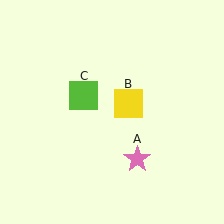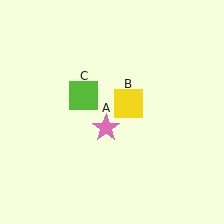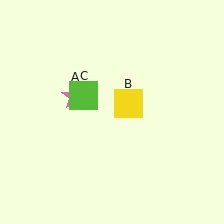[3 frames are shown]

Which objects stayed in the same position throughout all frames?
Yellow square (object B) and lime square (object C) remained stationary.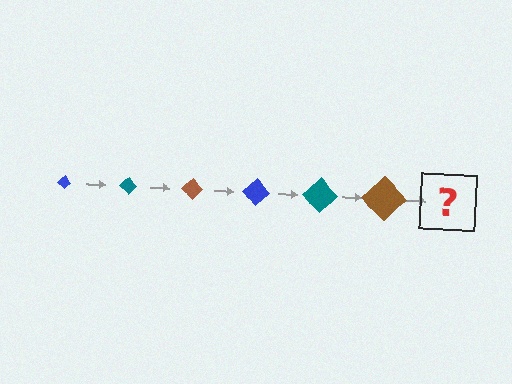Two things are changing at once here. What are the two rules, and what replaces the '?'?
The two rules are that the diamond grows larger each step and the color cycles through blue, teal, and brown. The '?' should be a blue diamond, larger than the previous one.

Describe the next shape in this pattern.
It should be a blue diamond, larger than the previous one.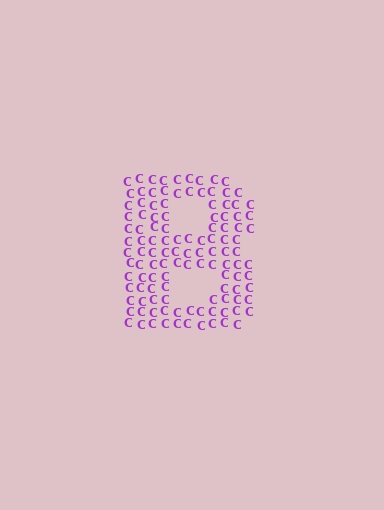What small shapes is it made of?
It is made of small letter C's.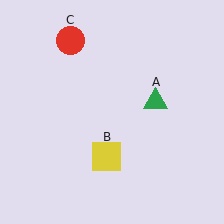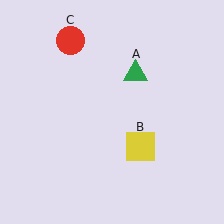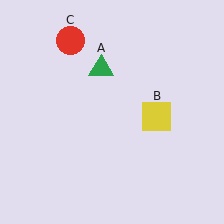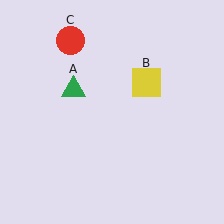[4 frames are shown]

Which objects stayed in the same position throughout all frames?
Red circle (object C) remained stationary.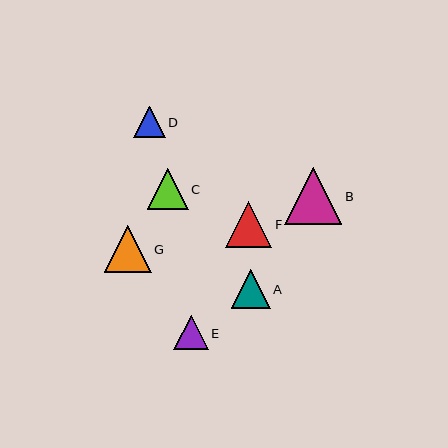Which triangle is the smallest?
Triangle D is the smallest with a size of approximately 31 pixels.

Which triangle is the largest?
Triangle B is the largest with a size of approximately 57 pixels.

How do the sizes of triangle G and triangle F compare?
Triangle G and triangle F are approximately the same size.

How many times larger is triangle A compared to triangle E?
Triangle A is approximately 1.1 times the size of triangle E.